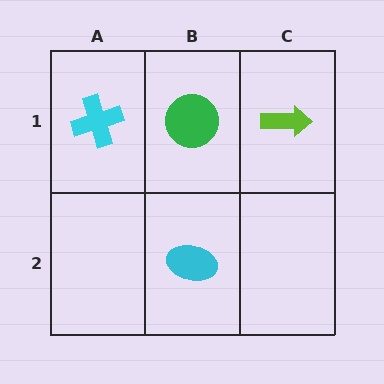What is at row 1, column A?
A cyan cross.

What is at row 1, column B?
A green circle.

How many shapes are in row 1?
3 shapes.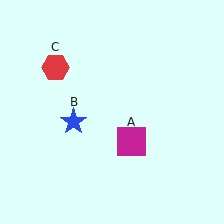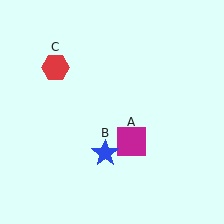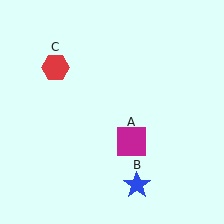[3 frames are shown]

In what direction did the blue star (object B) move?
The blue star (object B) moved down and to the right.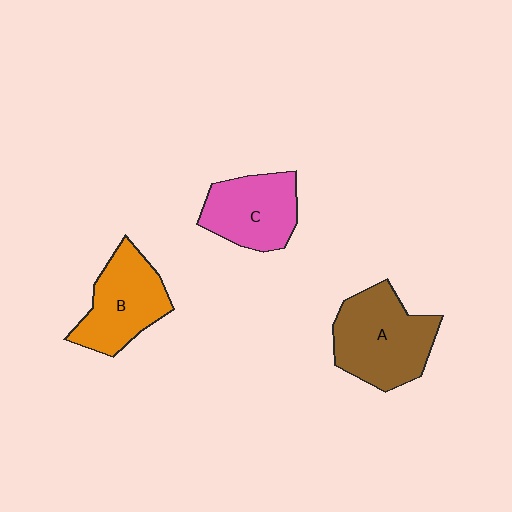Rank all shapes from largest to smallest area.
From largest to smallest: A (brown), B (orange), C (pink).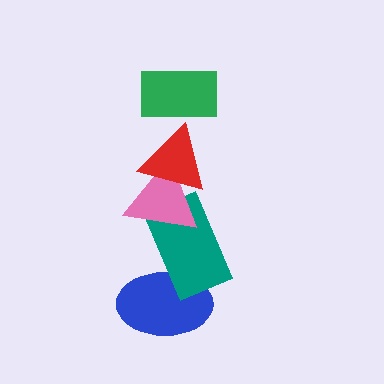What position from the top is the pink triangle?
The pink triangle is 3rd from the top.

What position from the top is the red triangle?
The red triangle is 2nd from the top.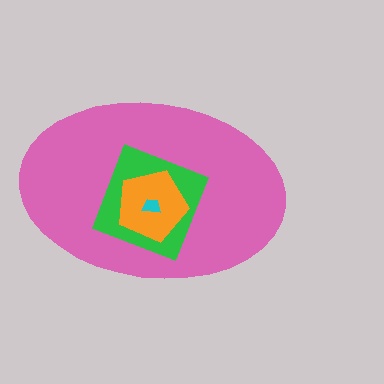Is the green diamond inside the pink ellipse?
Yes.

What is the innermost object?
The cyan trapezoid.